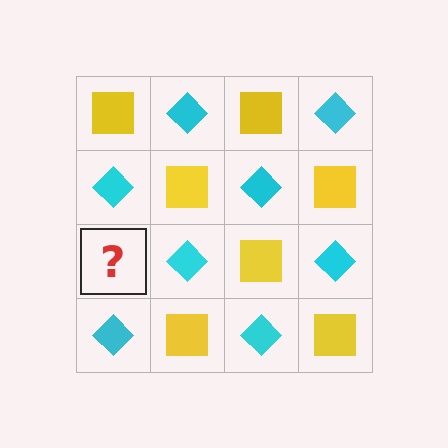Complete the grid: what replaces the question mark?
The question mark should be replaced with a yellow square.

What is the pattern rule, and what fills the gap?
The rule is that it alternates yellow square and cyan diamond in a checkerboard pattern. The gap should be filled with a yellow square.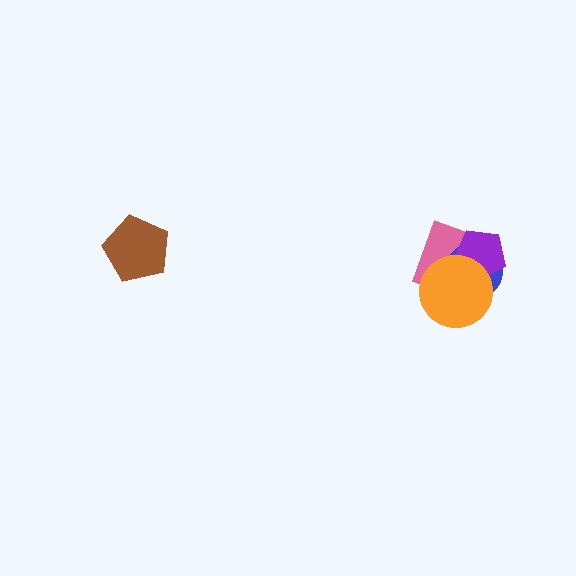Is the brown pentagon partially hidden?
No, no other shape covers it.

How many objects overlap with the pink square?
3 objects overlap with the pink square.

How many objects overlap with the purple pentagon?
3 objects overlap with the purple pentagon.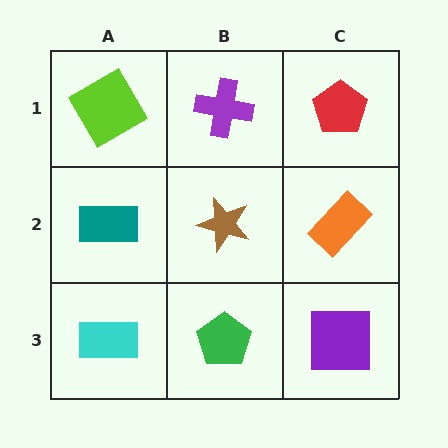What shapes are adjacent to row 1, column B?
A brown star (row 2, column B), a lime diamond (row 1, column A), a red pentagon (row 1, column C).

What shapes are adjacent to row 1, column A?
A teal rectangle (row 2, column A), a purple cross (row 1, column B).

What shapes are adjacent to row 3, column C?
An orange rectangle (row 2, column C), a green pentagon (row 3, column B).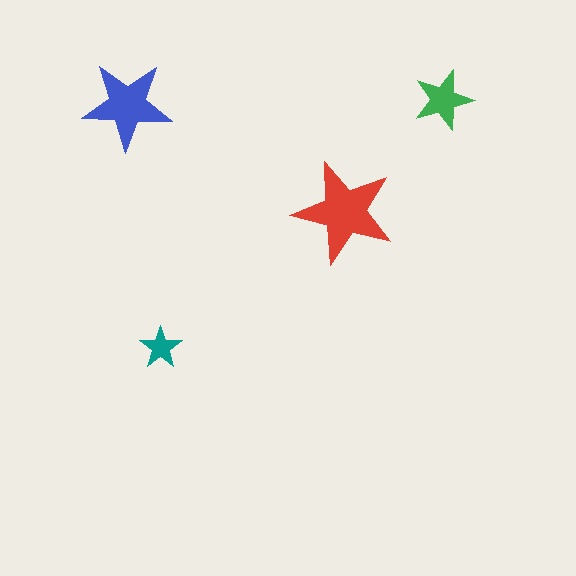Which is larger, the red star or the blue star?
The red one.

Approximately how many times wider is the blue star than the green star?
About 1.5 times wider.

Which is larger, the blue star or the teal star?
The blue one.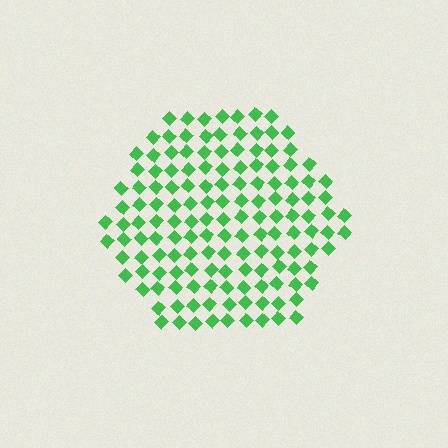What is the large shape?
The large shape is a hexagon.